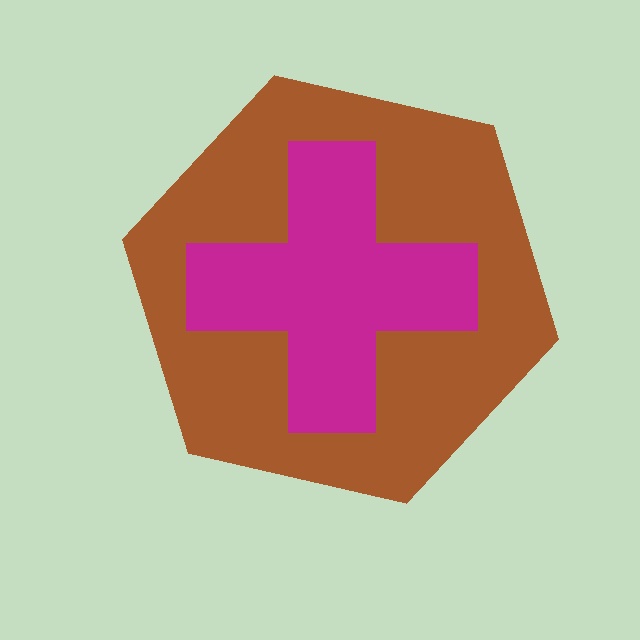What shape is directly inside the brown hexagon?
The magenta cross.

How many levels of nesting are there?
2.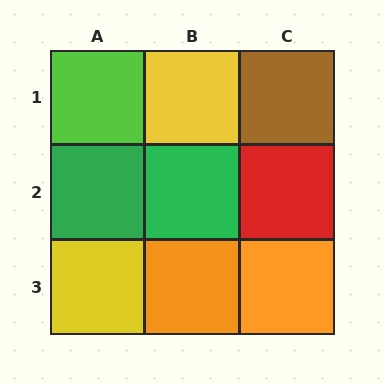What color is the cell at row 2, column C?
Red.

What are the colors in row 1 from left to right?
Lime, yellow, brown.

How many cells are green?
2 cells are green.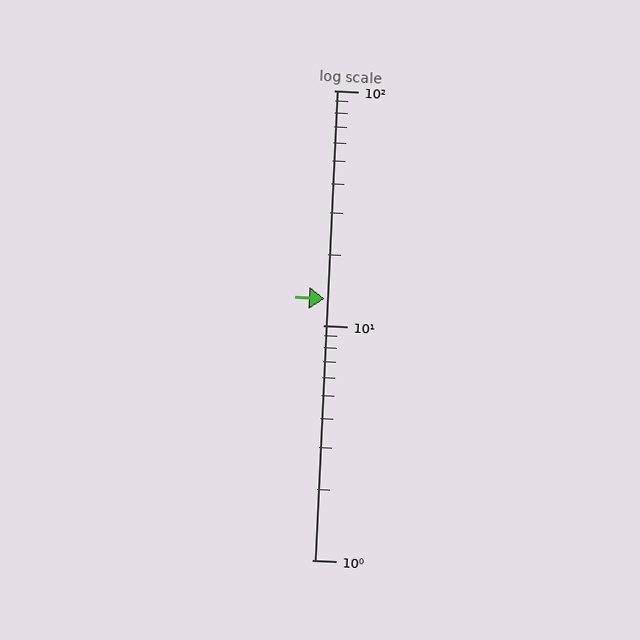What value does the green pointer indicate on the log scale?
The pointer indicates approximately 13.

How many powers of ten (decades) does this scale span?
The scale spans 2 decades, from 1 to 100.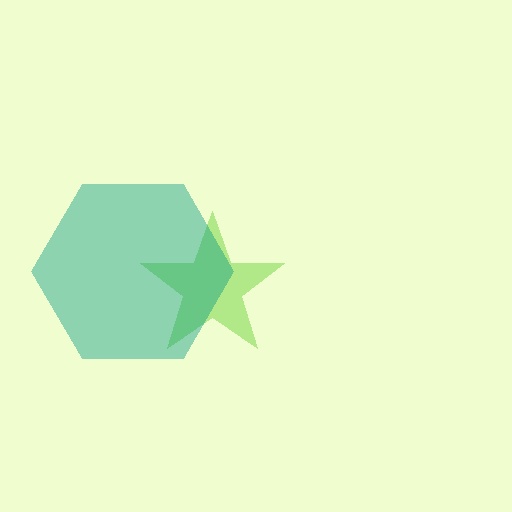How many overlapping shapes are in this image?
There are 2 overlapping shapes in the image.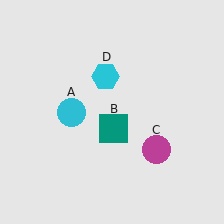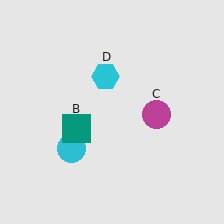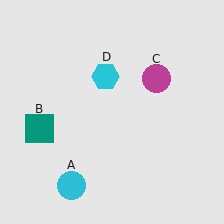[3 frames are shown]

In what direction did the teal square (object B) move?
The teal square (object B) moved left.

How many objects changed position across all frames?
3 objects changed position: cyan circle (object A), teal square (object B), magenta circle (object C).